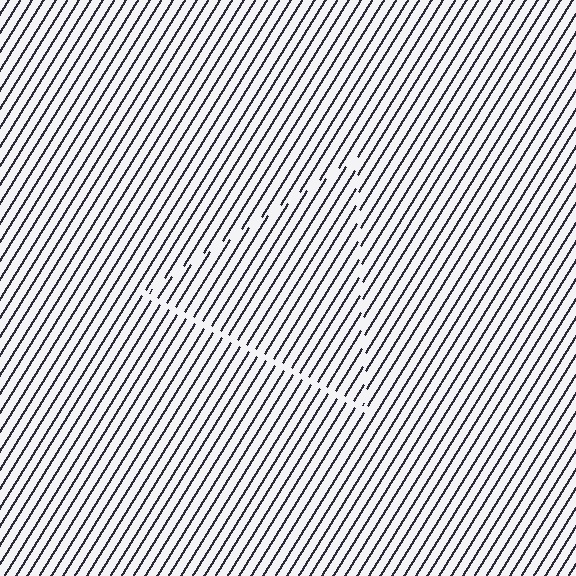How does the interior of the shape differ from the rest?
The interior of the shape contains the same grating, shifted by half a period — the contour is defined by the phase discontinuity where line-ends from the inner and outer gratings abut.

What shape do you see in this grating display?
An illusory triangle. The interior of the shape contains the same grating, shifted by half a period — the contour is defined by the phase discontinuity where line-ends from the inner and outer gratings abut.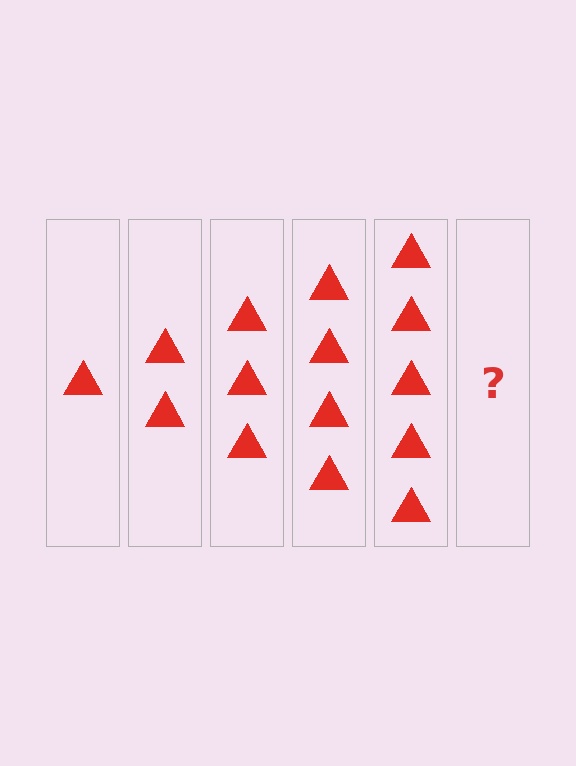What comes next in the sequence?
The next element should be 6 triangles.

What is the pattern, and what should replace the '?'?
The pattern is that each step adds one more triangle. The '?' should be 6 triangles.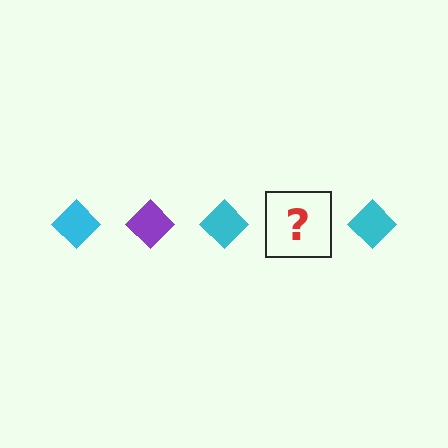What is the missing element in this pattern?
The missing element is a purple diamond.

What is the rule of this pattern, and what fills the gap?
The rule is that the pattern cycles through cyan, purple diamonds. The gap should be filled with a purple diamond.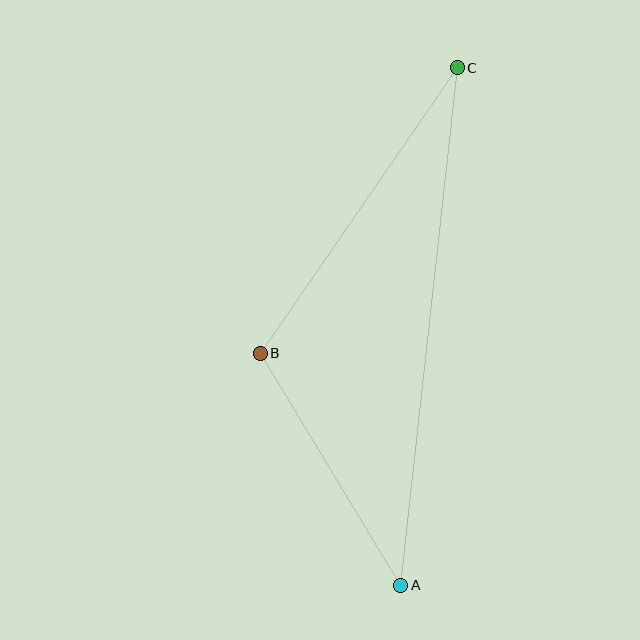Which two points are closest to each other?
Points A and B are closest to each other.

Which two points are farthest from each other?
Points A and C are farthest from each other.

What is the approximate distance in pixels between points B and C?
The distance between B and C is approximately 347 pixels.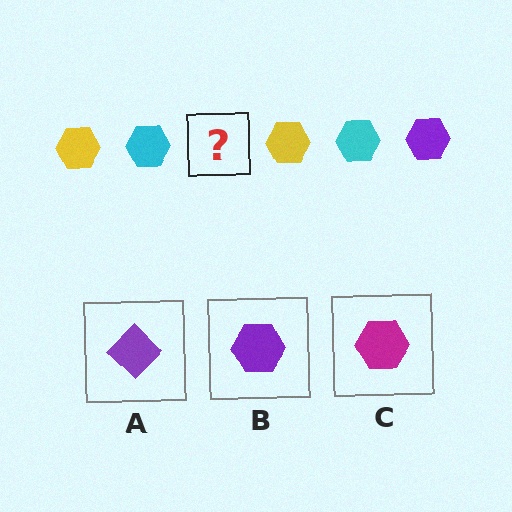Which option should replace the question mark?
Option B.